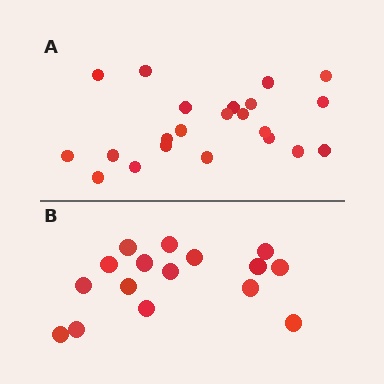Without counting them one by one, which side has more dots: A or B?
Region A (the top region) has more dots.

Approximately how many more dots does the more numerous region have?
Region A has about 6 more dots than region B.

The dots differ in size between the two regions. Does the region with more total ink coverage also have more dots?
No. Region B has more total ink coverage because its dots are larger, but region A actually contains more individual dots. Total area can be misleading — the number of items is what matters here.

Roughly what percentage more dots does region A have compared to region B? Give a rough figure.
About 40% more.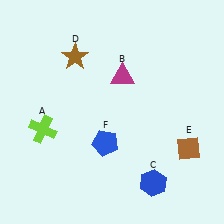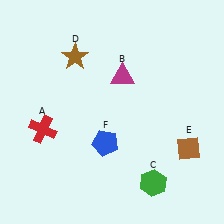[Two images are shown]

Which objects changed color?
A changed from lime to red. C changed from blue to green.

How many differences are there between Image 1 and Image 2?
There are 2 differences between the two images.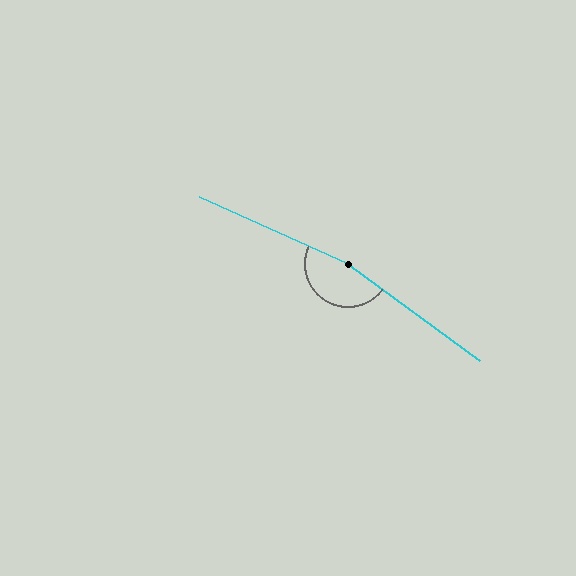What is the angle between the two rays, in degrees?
Approximately 168 degrees.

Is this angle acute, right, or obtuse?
It is obtuse.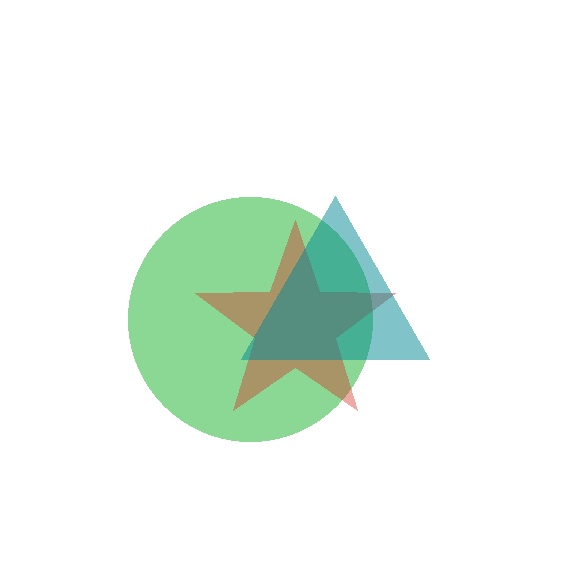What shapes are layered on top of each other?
The layered shapes are: a green circle, a red star, a teal triangle.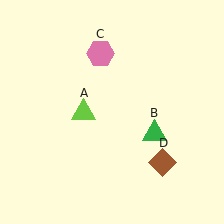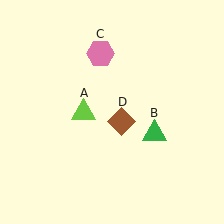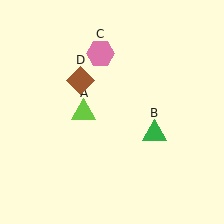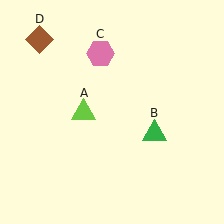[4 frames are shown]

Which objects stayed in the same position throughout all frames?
Lime triangle (object A) and green triangle (object B) and pink hexagon (object C) remained stationary.